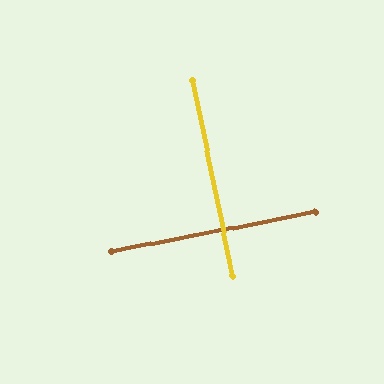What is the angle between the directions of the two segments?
Approximately 90 degrees.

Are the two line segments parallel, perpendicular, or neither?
Perpendicular — they meet at approximately 90°.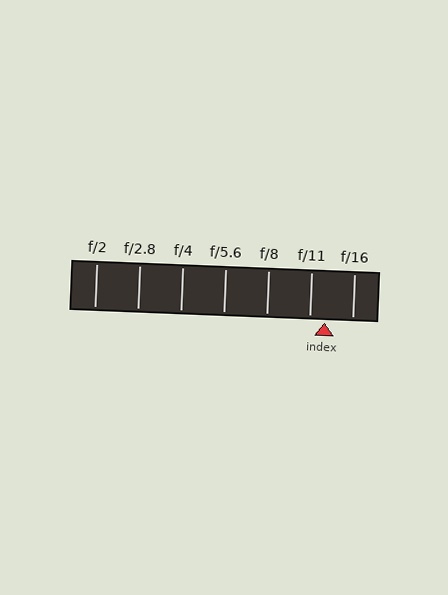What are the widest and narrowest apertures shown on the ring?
The widest aperture shown is f/2 and the narrowest is f/16.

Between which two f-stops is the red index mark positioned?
The index mark is between f/11 and f/16.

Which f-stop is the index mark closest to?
The index mark is closest to f/11.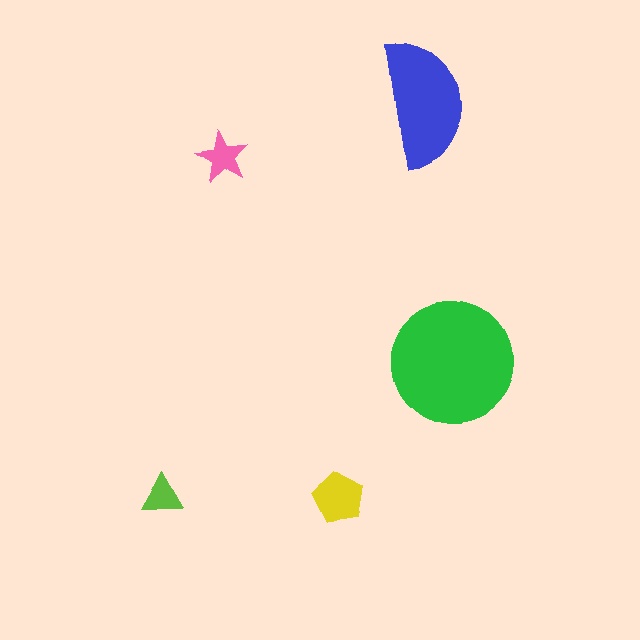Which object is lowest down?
The yellow pentagon is bottommost.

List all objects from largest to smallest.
The green circle, the blue semicircle, the yellow pentagon, the pink star, the lime triangle.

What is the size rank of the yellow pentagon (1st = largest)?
3rd.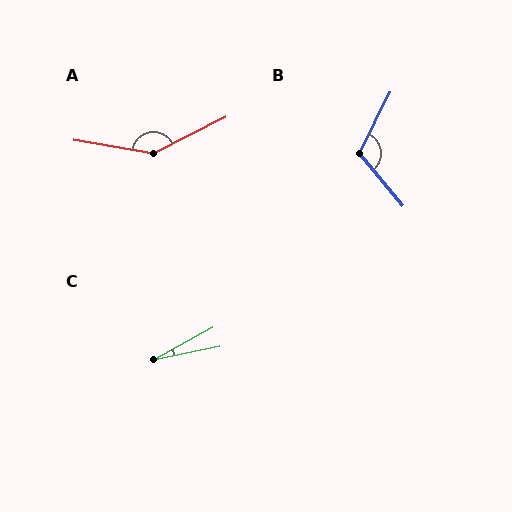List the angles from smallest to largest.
C (17°), B (114°), A (143°).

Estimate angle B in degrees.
Approximately 114 degrees.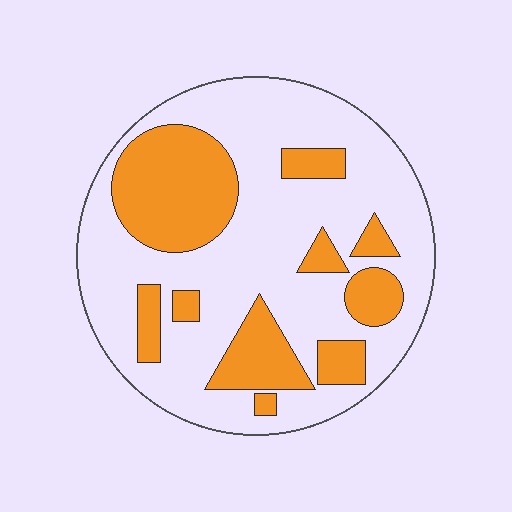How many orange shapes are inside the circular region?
10.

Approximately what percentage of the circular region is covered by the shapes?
Approximately 30%.